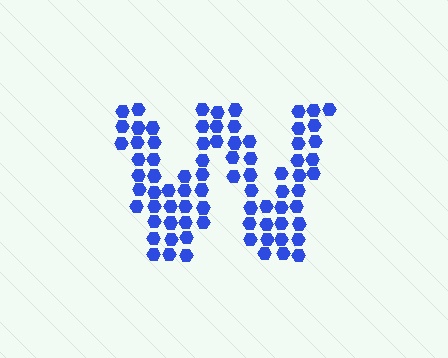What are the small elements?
The small elements are hexagons.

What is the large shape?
The large shape is the letter W.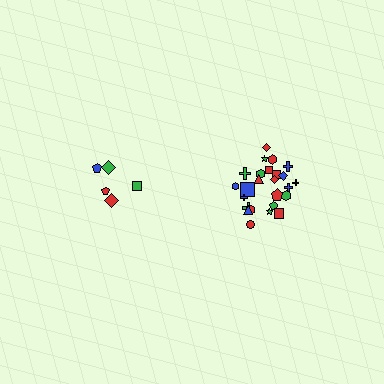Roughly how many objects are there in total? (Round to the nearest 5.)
Roughly 30 objects in total.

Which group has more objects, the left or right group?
The right group.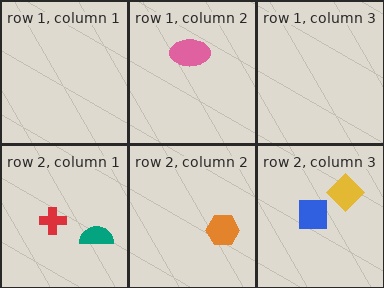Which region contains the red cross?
The row 2, column 1 region.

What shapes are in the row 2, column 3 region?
The blue square, the yellow diamond.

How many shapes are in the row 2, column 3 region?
2.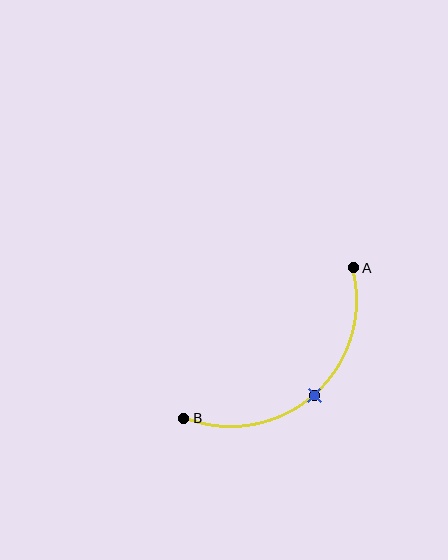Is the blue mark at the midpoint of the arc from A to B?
Yes. The blue mark lies on the arc at equal arc-length from both A and B — it is the arc midpoint.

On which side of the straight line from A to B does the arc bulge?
The arc bulges below and to the right of the straight line connecting A and B.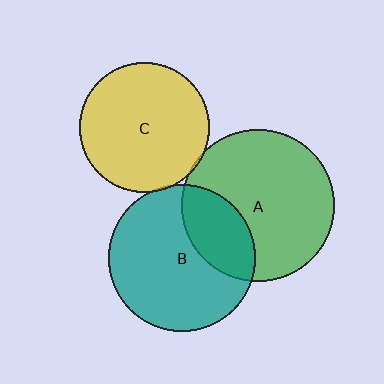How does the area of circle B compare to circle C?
Approximately 1.3 times.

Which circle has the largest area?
Circle A (green).